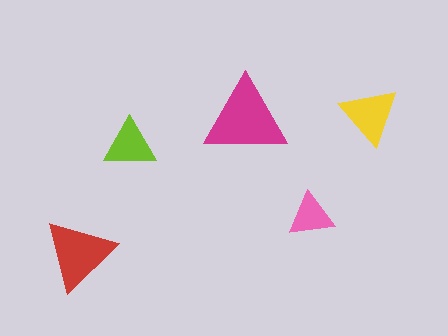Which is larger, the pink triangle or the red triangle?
The red one.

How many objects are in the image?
There are 5 objects in the image.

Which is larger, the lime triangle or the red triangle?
The red one.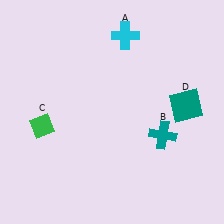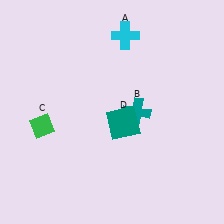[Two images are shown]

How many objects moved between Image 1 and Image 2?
2 objects moved between the two images.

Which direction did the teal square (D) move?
The teal square (D) moved left.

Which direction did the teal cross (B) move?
The teal cross (B) moved left.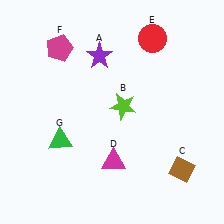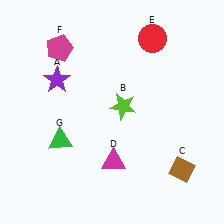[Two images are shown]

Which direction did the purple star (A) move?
The purple star (A) moved left.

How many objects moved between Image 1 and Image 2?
1 object moved between the two images.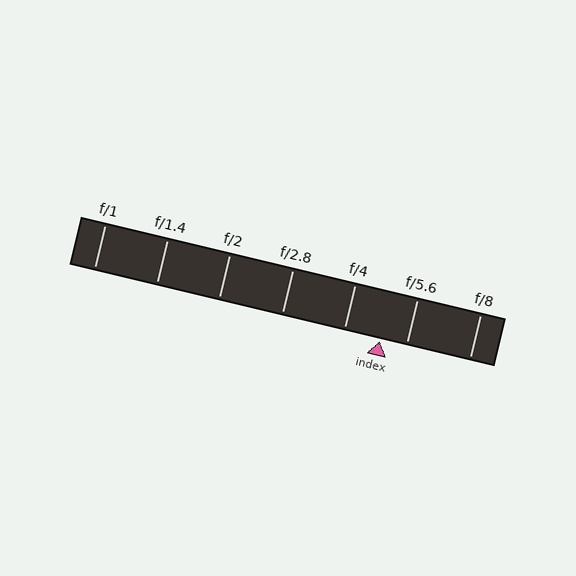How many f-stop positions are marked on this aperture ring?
There are 7 f-stop positions marked.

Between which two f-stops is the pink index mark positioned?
The index mark is between f/4 and f/5.6.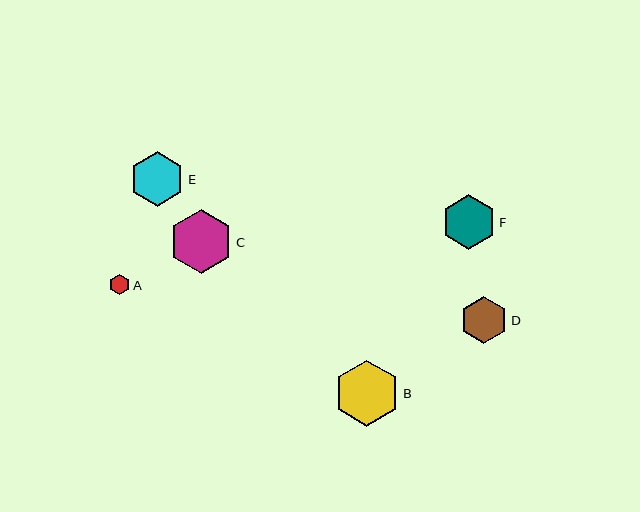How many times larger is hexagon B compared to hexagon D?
Hexagon B is approximately 1.4 times the size of hexagon D.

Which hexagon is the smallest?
Hexagon A is the smallest with a size of approximately 20 pixels.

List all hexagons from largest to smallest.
From largest to smallest: B, C, F, E, D, A.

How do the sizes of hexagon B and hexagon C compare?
Hexagon B and hexagon C are approximately the same size.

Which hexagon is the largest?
Hexagon B is the largest with a size of approximately 66 pixels.